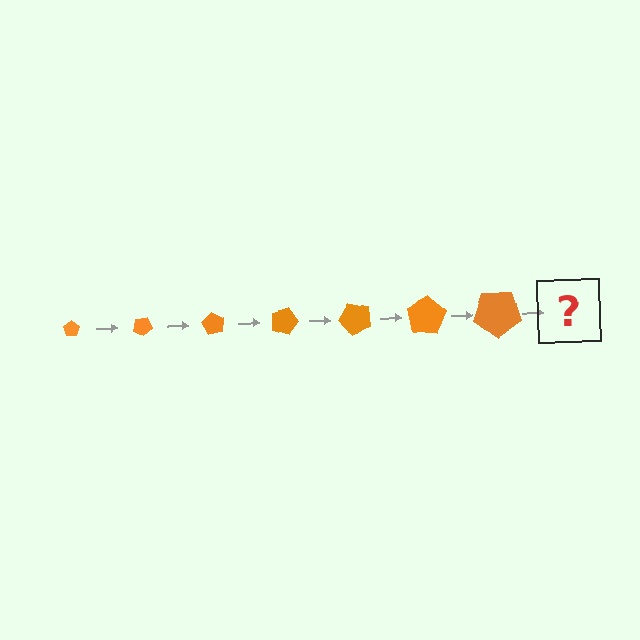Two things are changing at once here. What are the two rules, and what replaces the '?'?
The two rules are that the pentagon grows larger each step and it rotates 30 degrees each step. The '?' should be a pentagon, larger than the previous one and rotated 210 degrees from the start.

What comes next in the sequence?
The next element should be a pentagon, larger than the previous one and rotated 210 degrees from the start.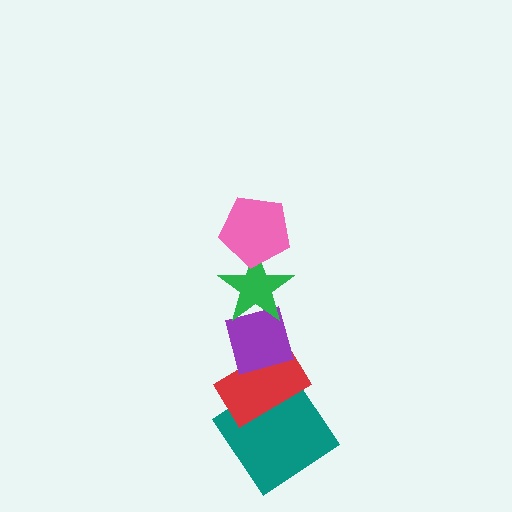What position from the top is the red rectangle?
The red rectangle is 4th from the top.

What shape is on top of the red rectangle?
The purple square is on top of the red rectangle.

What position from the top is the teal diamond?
The teal diamond is 5th from the top.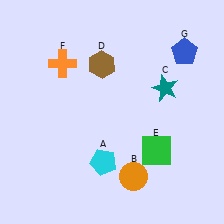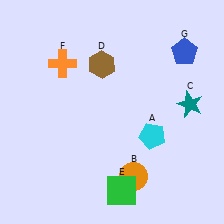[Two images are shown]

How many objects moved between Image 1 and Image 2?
3 objects moved between the two images.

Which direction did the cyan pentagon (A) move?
The cyan pentagon (A) moved right.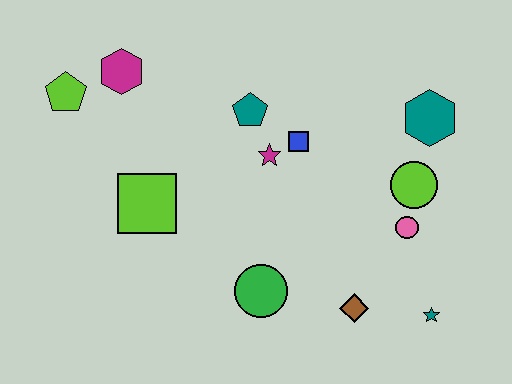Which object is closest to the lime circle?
The pink circle is closest to the lime circle.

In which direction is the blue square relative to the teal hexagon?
The blue square is to the left of the teal hexagon.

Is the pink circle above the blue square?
No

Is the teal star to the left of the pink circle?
No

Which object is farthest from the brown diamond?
The lime pentagon is farthest from the brown diamond.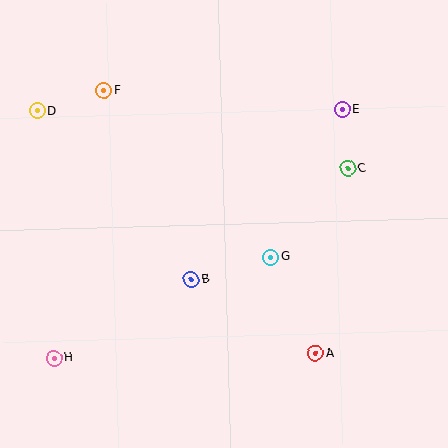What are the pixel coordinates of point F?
Point F is at (104, 91).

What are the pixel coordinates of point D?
Point D is at (37, 111).